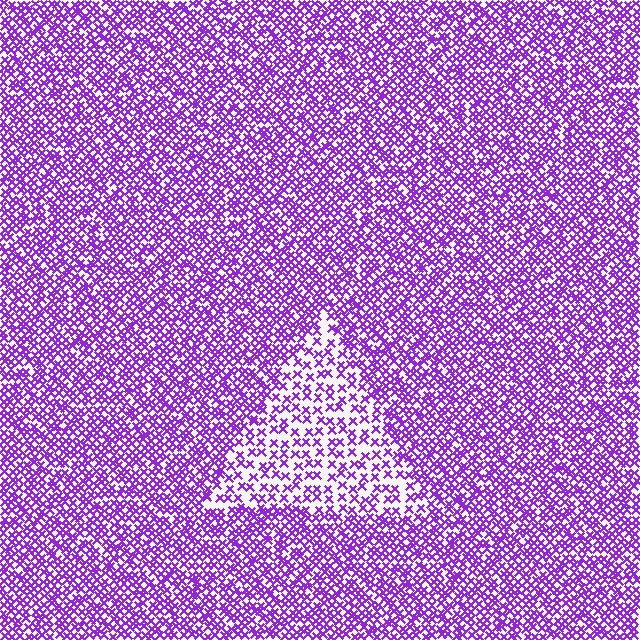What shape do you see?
I see a triangle.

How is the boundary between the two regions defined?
The boundary is defined by a change in element density (approximately 2.1x ratio). All elements are the same color, size, and shape.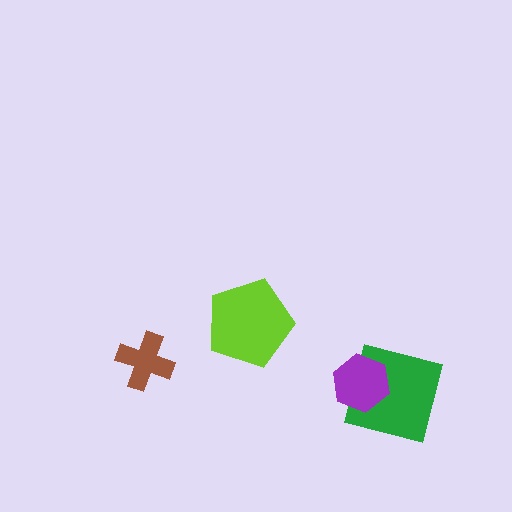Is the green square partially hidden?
Yes, it is partially covered by another shape.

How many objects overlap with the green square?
1 object overlaps with the green square.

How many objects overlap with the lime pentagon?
0 objects overlap with the lime pentagon.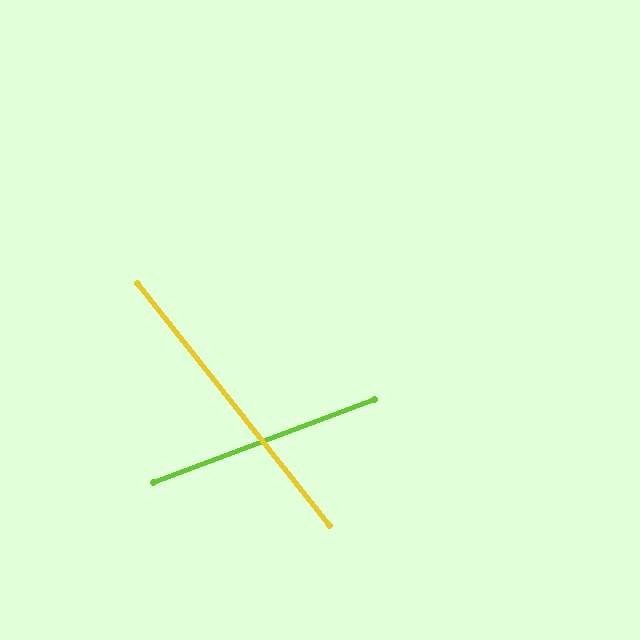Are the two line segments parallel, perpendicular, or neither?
Neither parallel nor perpendicular — they differ by about 72°.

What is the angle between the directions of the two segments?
Approximately 72 degrees.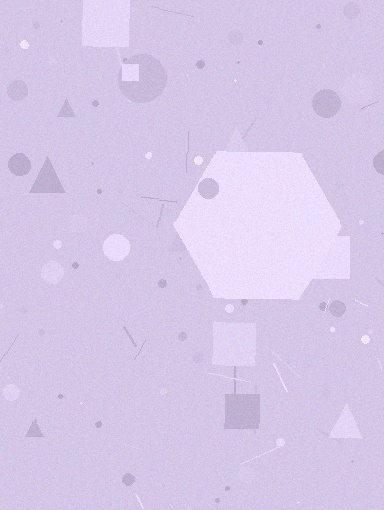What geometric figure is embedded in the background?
A hexagon is embedded in the background.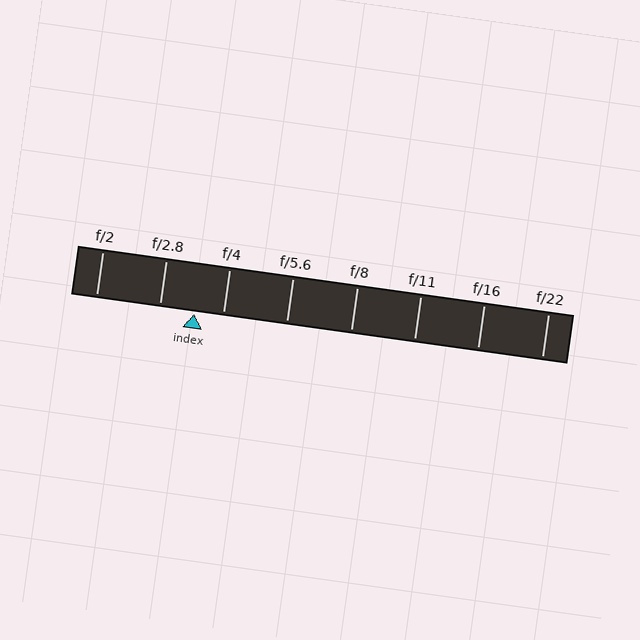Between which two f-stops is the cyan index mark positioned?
The index mark is between f/2.8 and f/4.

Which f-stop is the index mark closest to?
The index mark is closest to f/4.